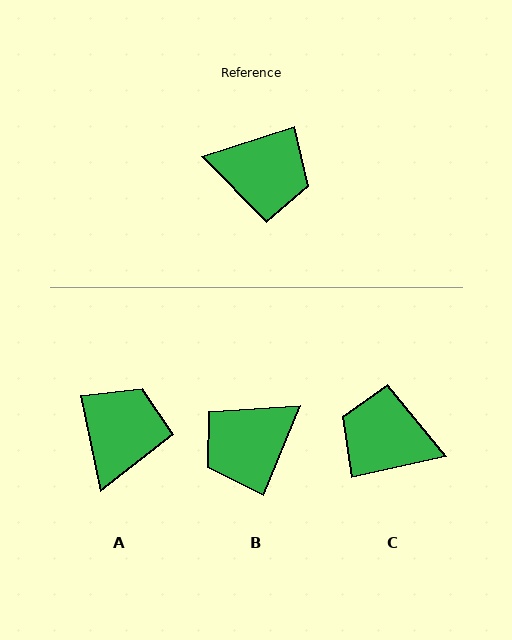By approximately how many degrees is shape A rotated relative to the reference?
Approximately 84 degrees counter-clockwise.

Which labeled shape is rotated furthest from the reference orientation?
C, about 175 degrees away.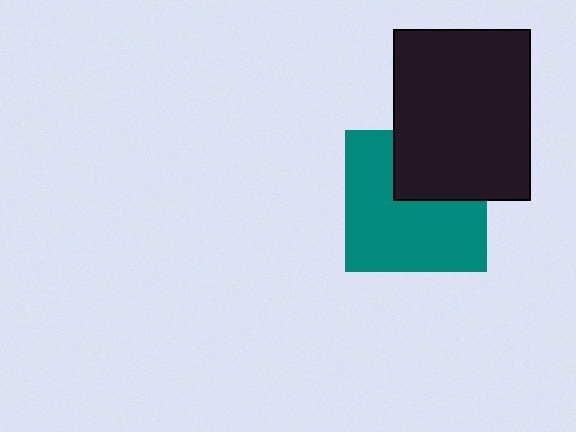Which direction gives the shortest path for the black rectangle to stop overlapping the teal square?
Moving up gives the shortest separation.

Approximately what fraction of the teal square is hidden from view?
Roughly 34% of the teal square is hidden behind the black rectangle.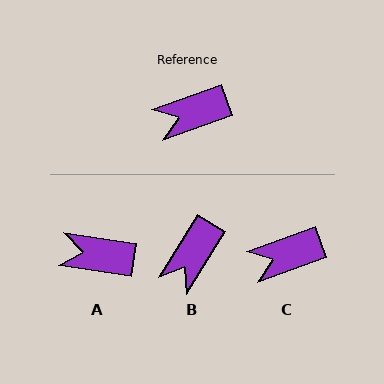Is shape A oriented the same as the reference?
No, it is off by about 28 degrees.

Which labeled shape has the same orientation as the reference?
C.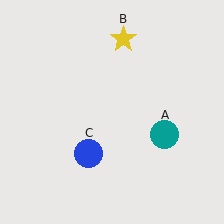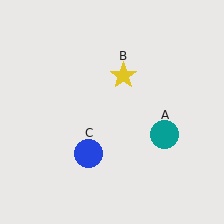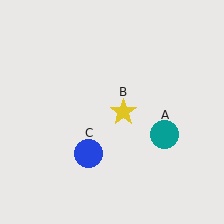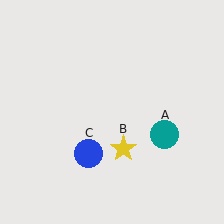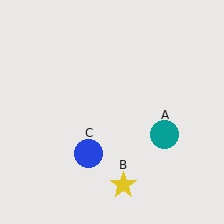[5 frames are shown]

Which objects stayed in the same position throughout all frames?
Teal circle (object A) and blue circle (object C) remained stationary.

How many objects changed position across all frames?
1 object changed position: yellow star (object B).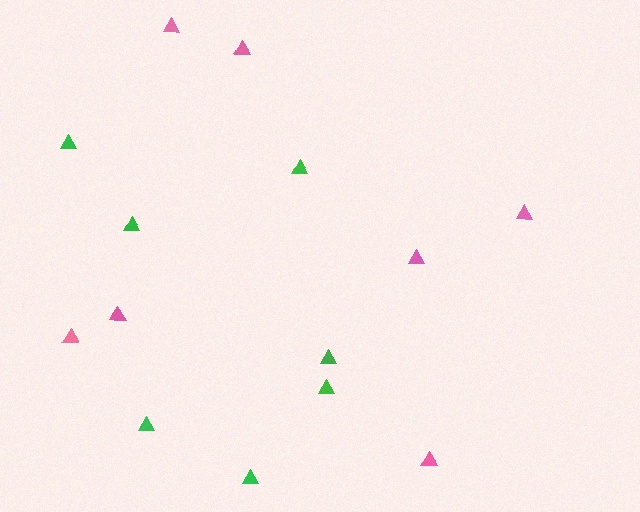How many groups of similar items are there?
There are 2 groups: one group of pink triangles (7) and one group of green triangles (7).